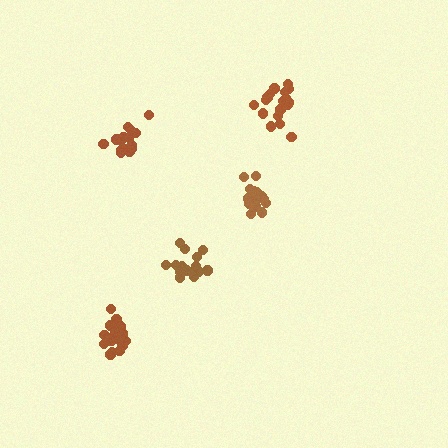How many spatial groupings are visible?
There are 5 spatial groupings.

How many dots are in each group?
Group 1: 20 dots, Group 2: 19 dots, Group 3: 16 dots, Group 4: 21 dots, Group 5: 15 dots (91 total).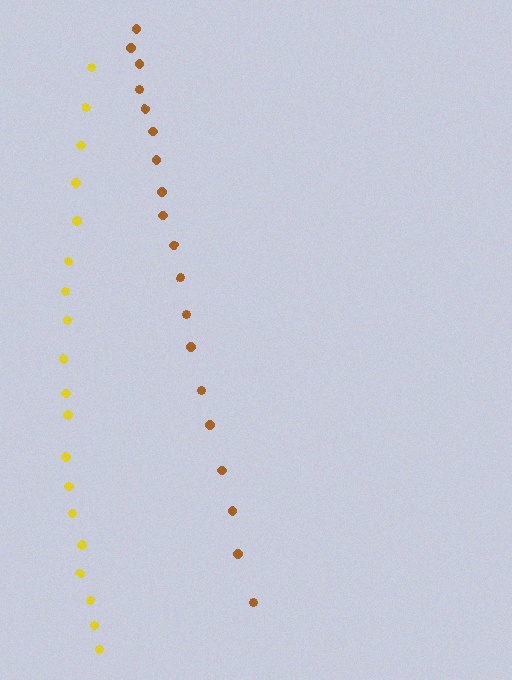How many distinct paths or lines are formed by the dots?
There are 2 distinct paths.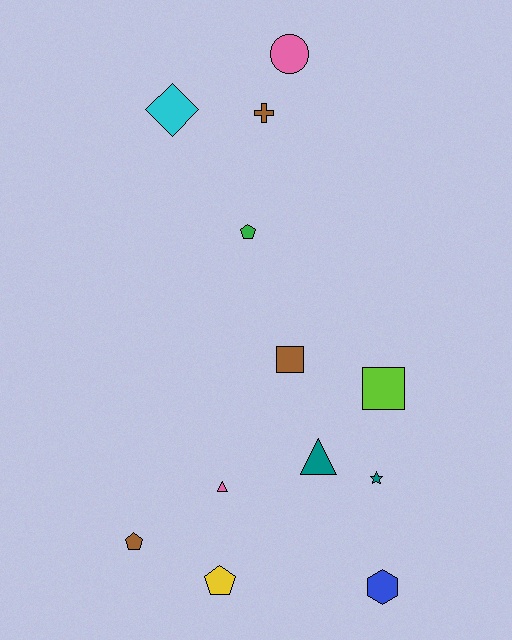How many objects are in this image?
There are 12 objects.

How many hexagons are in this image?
There is 1 hexagon.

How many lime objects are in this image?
There is 1 lime object.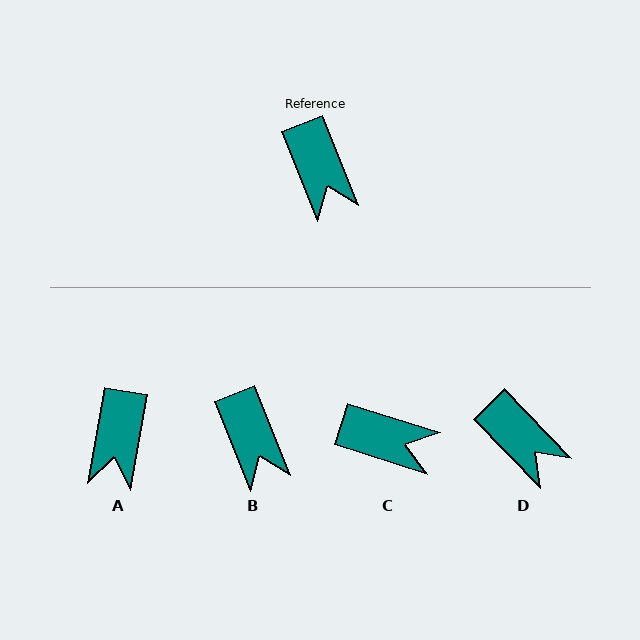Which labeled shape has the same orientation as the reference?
B.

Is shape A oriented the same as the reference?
No, it is off by about 31 degrees.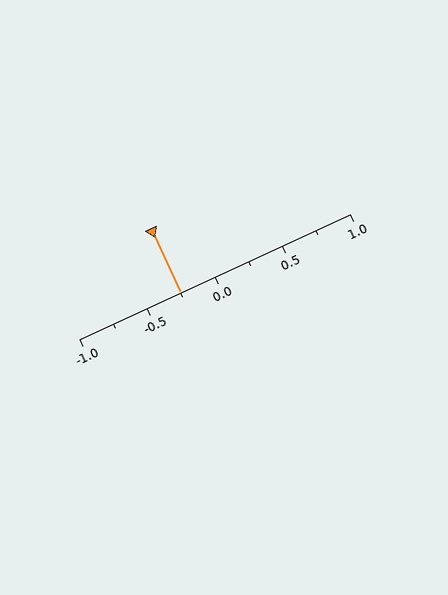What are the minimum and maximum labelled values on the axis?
The axis runs from -1.0 to 1.0.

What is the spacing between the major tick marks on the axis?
The major ticks are spaced 0.5 apart.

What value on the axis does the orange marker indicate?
The marker indicates approximately -0.25.